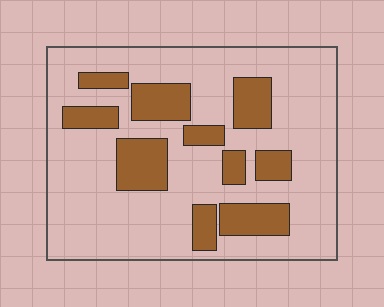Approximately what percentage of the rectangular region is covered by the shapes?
Approximately 25%.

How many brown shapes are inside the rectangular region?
10.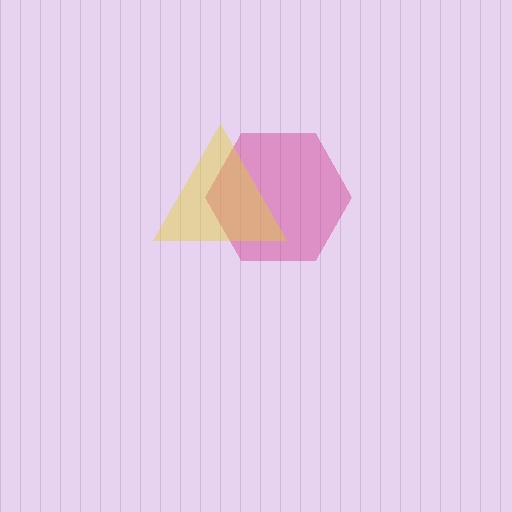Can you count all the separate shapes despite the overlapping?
Yes, there are 2 separate shapes.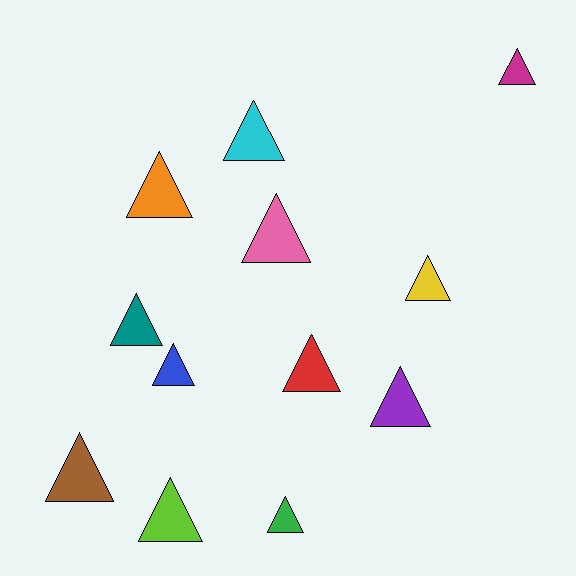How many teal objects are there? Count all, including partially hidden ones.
There is 1 teal object.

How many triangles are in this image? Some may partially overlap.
There are 12 triangles.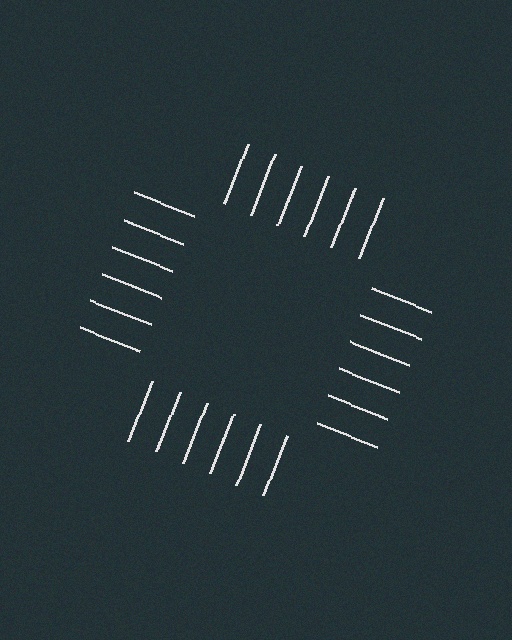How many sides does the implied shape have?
4 sides — the line-ends trace a square.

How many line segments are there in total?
24 — 6 along each of the 4 edges.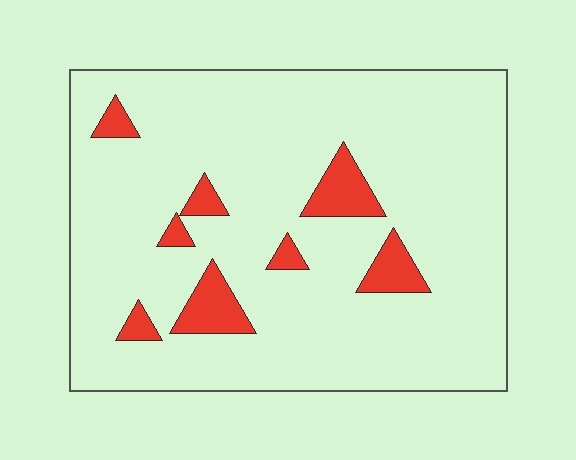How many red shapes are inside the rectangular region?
8.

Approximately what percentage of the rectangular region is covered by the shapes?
Approximately 10%.